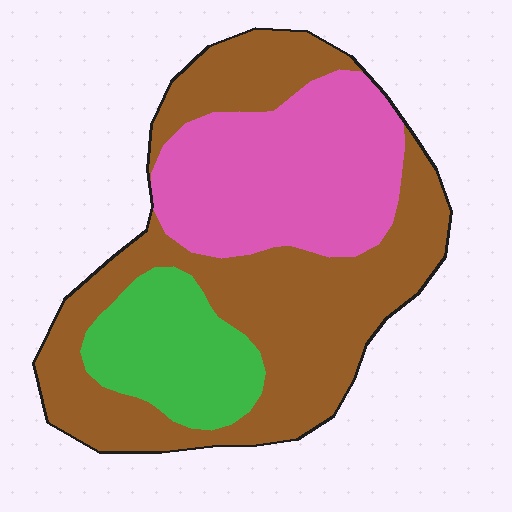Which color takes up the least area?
Green, at roughly 15%.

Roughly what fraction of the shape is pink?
Pink takes up about one third (1/3) of the shape.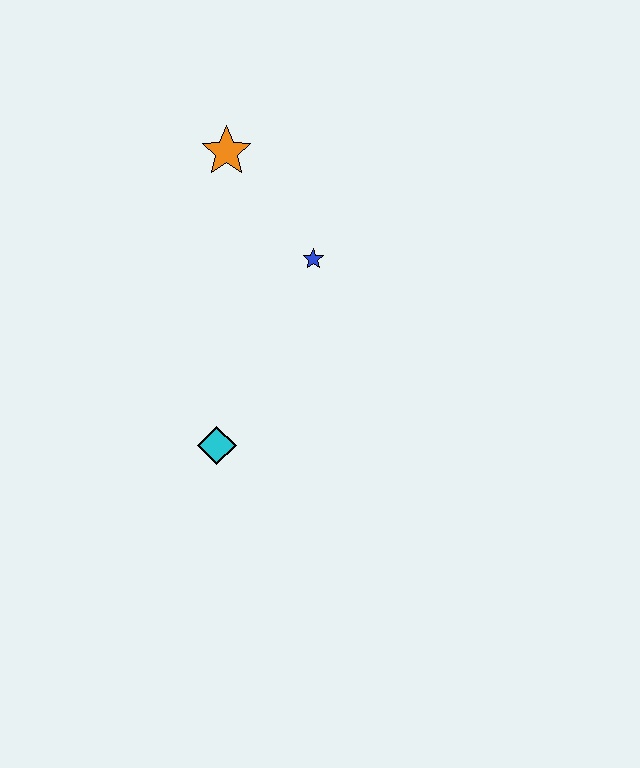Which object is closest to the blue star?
The orange star is closest to the blue star.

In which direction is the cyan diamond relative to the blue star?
The cyan diamond is below the blue star.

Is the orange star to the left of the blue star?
Yes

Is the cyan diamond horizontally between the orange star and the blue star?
No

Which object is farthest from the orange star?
The cyan diamond is farthest from the orange star.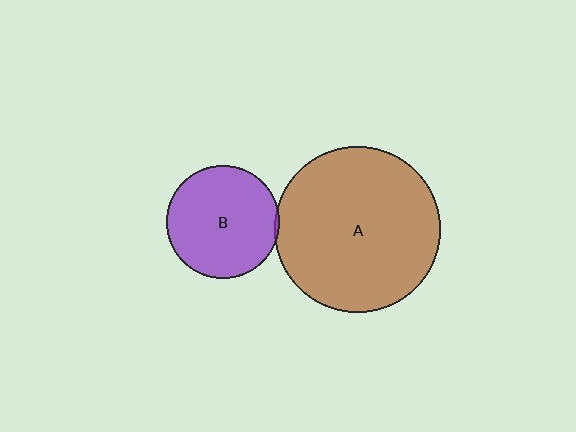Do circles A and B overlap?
Yes.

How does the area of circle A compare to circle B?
Approximately 2.1 times.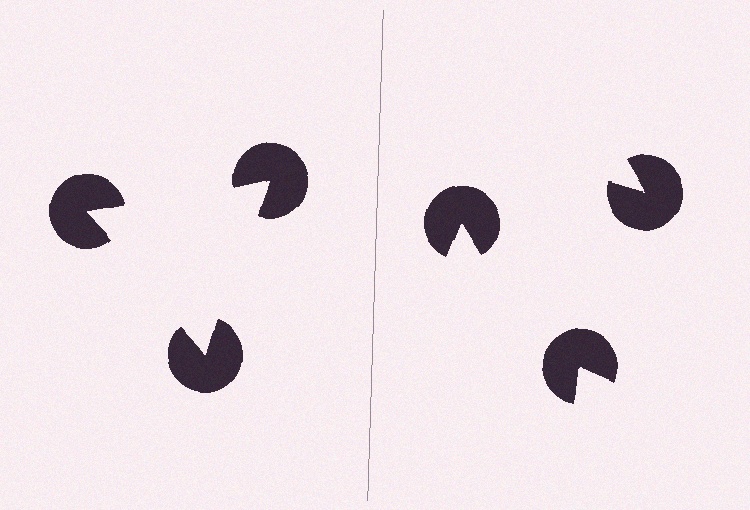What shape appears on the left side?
An illusory triangle.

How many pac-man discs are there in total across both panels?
6 — 3 on each side.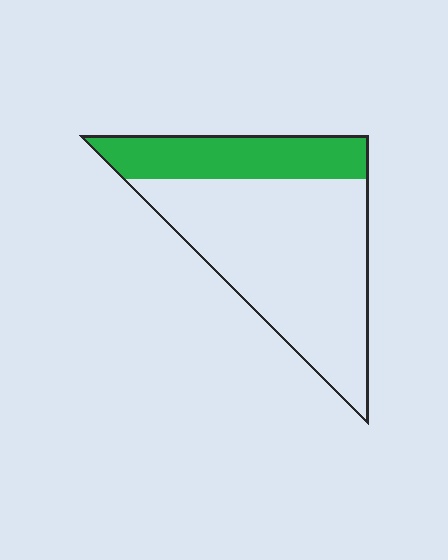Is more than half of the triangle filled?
No.